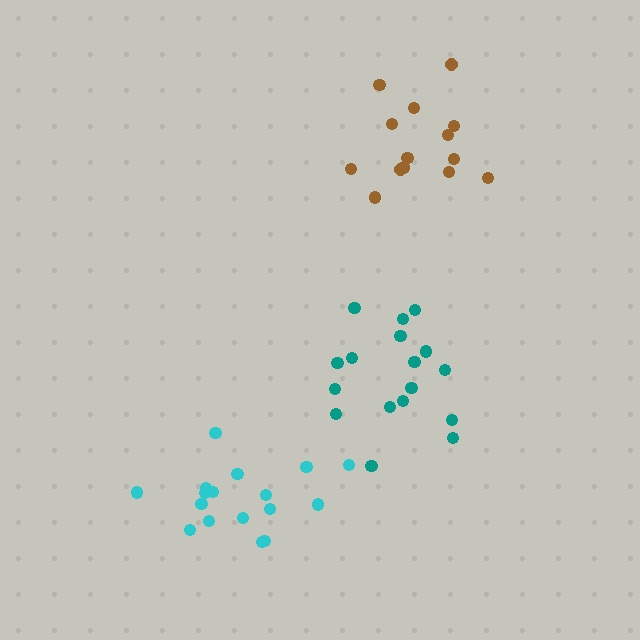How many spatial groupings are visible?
There are 3 spatial groupings.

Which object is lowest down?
The cyan cluster is bottommost.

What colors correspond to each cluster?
The clusters are colored: teal, brown, cyan.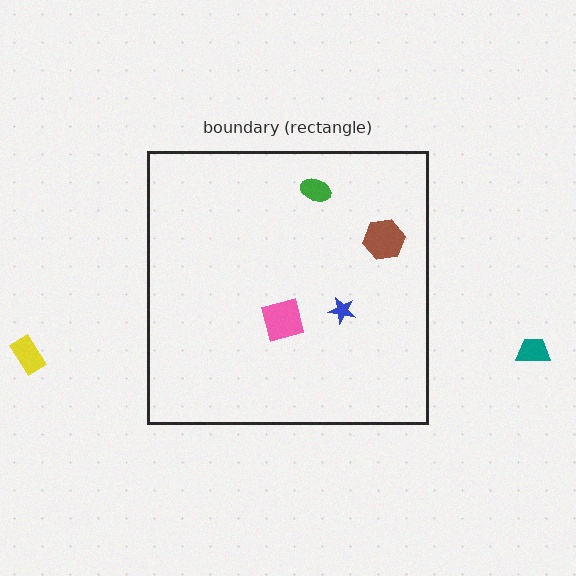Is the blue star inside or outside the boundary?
Inside.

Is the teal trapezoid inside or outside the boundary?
Outside.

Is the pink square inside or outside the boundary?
Inside.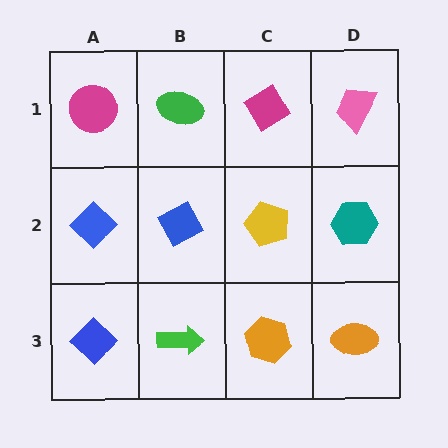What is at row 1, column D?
A pink trapezoid.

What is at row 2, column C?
A yellow pentagon.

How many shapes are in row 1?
4 shapes.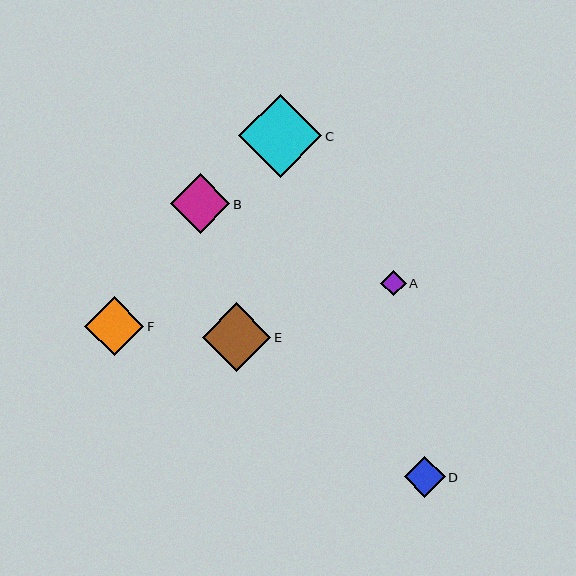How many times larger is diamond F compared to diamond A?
Diamond F is approximately 2.3 times the size of diamond A.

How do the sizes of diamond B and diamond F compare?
Diamond B and diamond F are approximately the same size.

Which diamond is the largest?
Diamond C is the largest with a size of approximately 84 pixels.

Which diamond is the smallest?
Diamond A is the smallest with a size of approximately 25 pixels.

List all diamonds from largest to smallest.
From largest to smallest: C, E, B, F, D, A.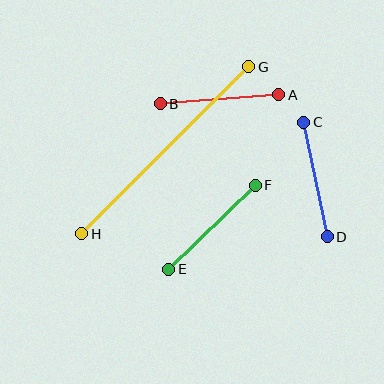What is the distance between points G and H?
The distance is approximately 236 pixels.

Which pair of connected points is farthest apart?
Points G and H are farthest apart.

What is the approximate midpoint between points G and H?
The midpoint is at approximately (165, 150) pixels.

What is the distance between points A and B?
The distance is approximately 119 pixels.